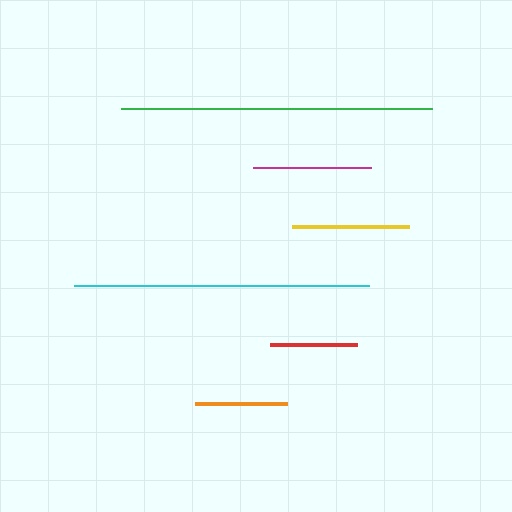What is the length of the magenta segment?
The magenta segment is approximately 119 pixels long.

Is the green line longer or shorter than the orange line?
The green line is longer than the orange line.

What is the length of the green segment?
The green segment is approximately 312 pixels long.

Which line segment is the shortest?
The red line is the shortest at approximately 87 pixels.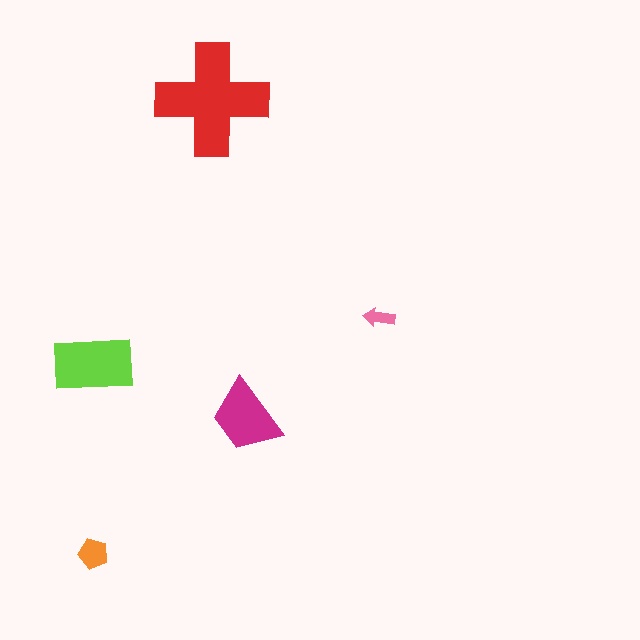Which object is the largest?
The red cross.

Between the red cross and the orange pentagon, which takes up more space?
The red cross.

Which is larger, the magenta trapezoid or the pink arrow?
The magenta trapezoid.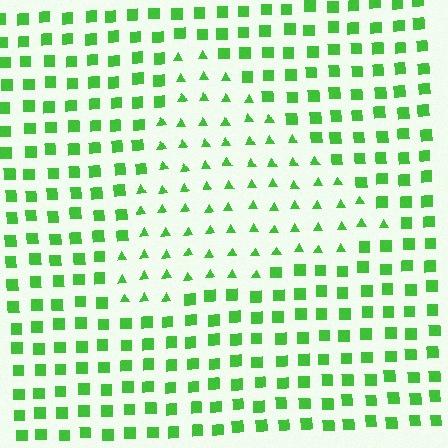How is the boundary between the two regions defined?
The boundary is defined by a change in element shape: triangles inside vs. squares outside. All elements share the same color and spacing.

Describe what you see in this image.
The image is filled with small green elements arranged in a uniform grid. A triangle-shaped region contains triangles, while the surrounding area contains squares. The boundary is defined purely by the change in element shape.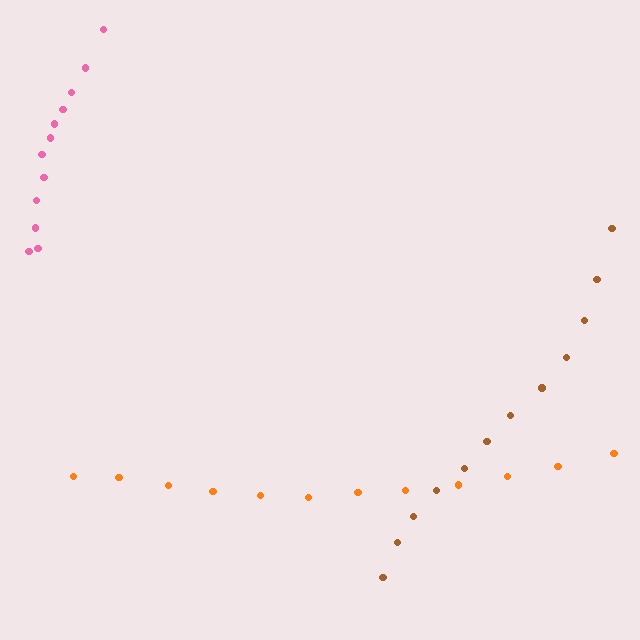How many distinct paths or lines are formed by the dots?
There are 3 distinct paths.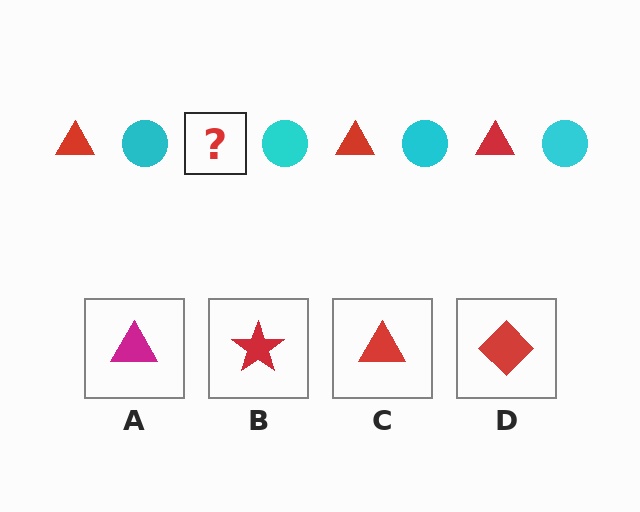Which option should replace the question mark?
Option C.